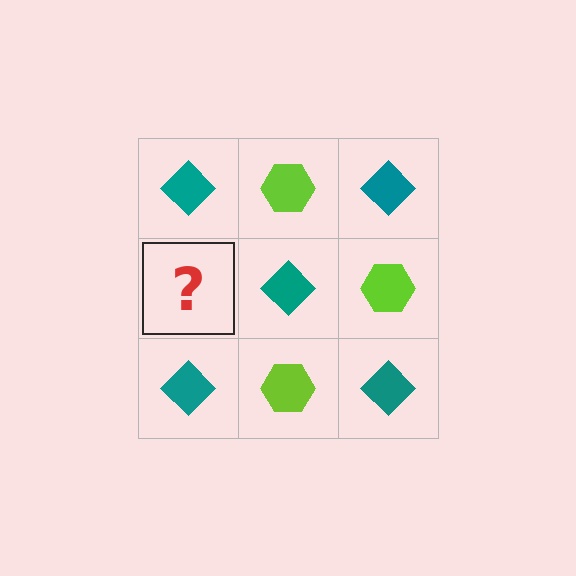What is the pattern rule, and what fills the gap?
The rule is that it alternates teal diamond and lime hexagon in a checkerboard pattern. The gap should be filled with a lime hexagon.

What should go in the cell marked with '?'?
The missing cell should contain a lime hexagon.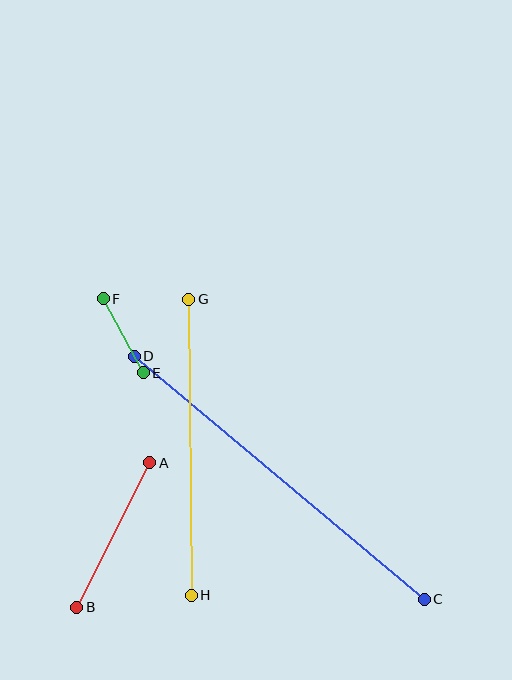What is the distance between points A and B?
The distance is approximately 162 pixels.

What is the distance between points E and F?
The distance is approximately 84 pixels.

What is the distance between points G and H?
The distance is approximately 296 pixels.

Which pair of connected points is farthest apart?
Points C and D are farthest apart.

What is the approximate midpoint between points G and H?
The midpoint is at approximately (190, 447) pixels.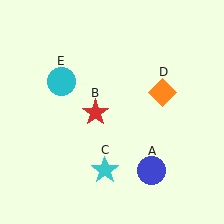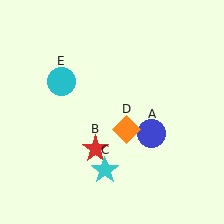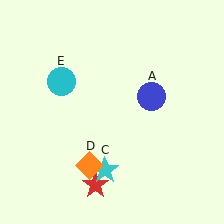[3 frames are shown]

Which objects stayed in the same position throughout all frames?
Cyan star (object C) and cyan circle (object E) remained stationary.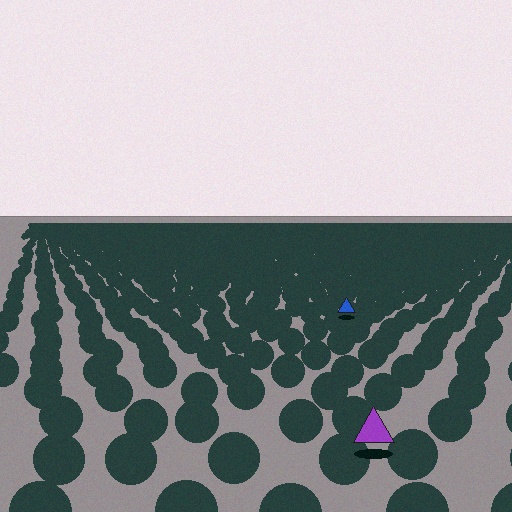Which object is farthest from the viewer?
The blue triangle is farthest from the viewer. It appears smaller and the ground texture around it is denser.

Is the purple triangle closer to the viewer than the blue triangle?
Yes. The purple triangle is closer — you can tell from the texture gradient: the ground texture is coarser near it.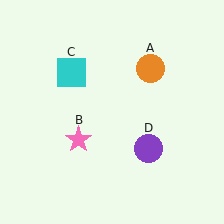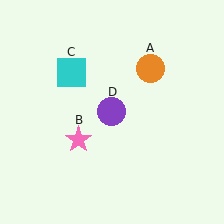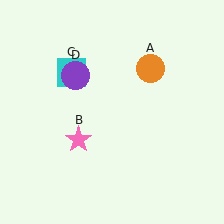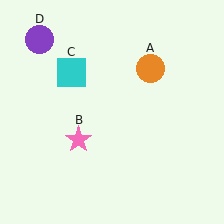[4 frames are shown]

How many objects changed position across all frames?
1 object changed position: purple circle (object D).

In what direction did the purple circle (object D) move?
The purple circle (object D) moved up and to the left.